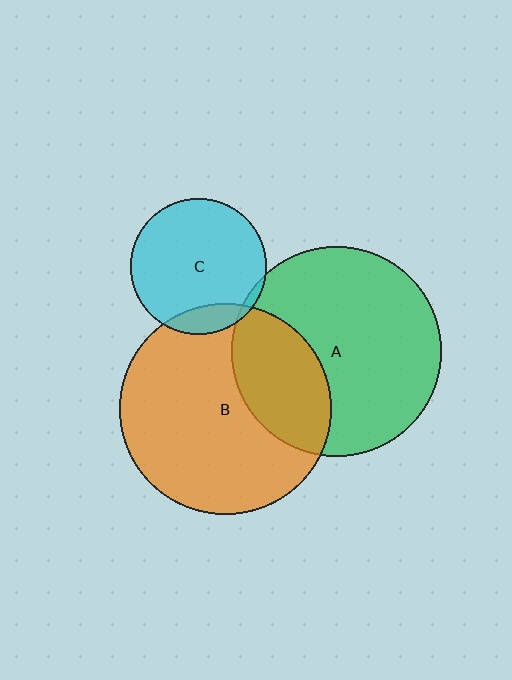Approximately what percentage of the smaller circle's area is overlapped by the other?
Approximately 5%.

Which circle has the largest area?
Circle B (orange).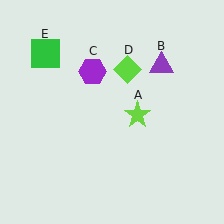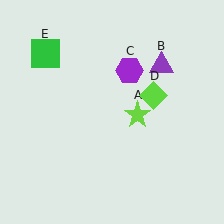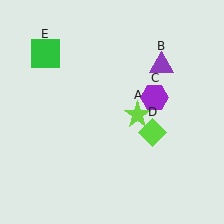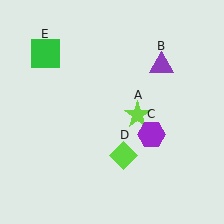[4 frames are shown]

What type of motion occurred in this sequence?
The purple hexagon (object C), lime diamond (object D) rotated clockwise around the center of the scene.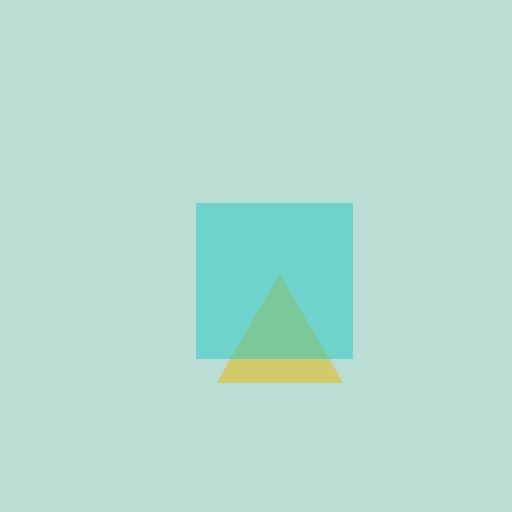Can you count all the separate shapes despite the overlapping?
Yes, there are 2 separate shapes.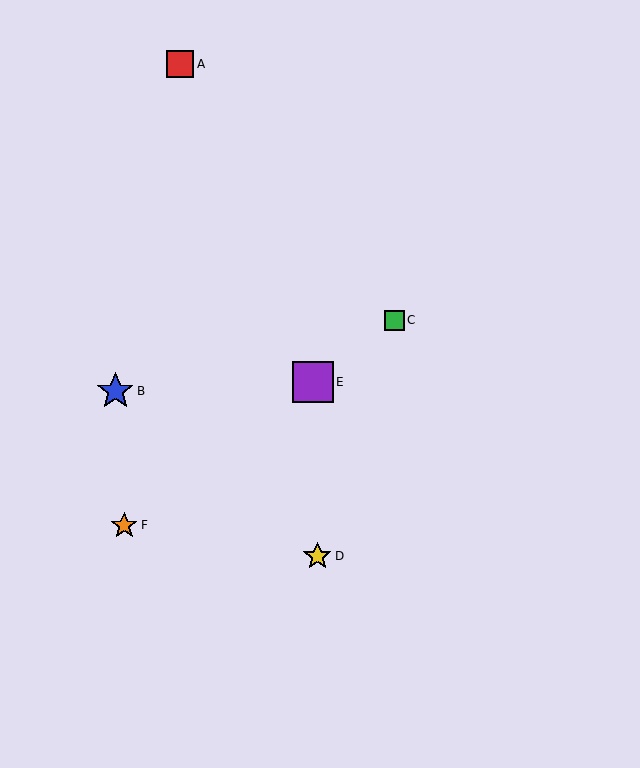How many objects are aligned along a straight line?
3 objects (C, E, F) are aligned along a straight line.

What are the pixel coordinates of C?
Object C is at (394, 320).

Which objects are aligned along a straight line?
Objects C, E, F are aligned along a straight line.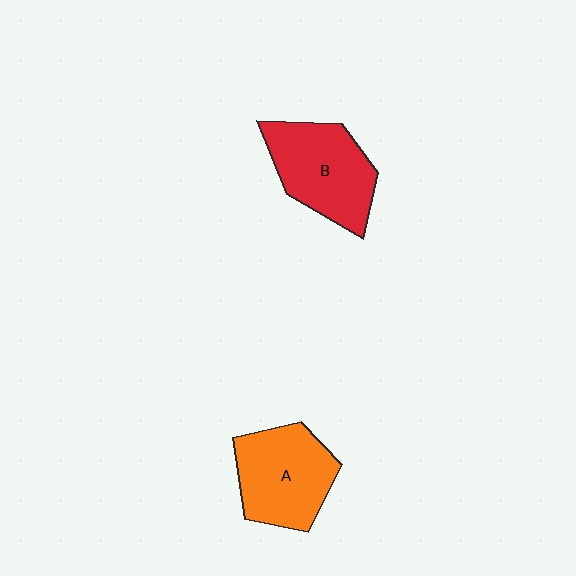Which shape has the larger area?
Shape B (red).